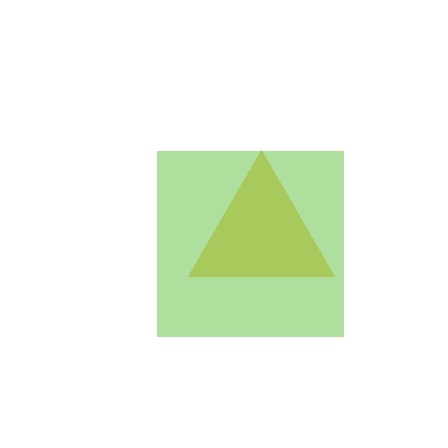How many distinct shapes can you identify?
There are 2 distinct shapes: a yellow triangle, a lime square.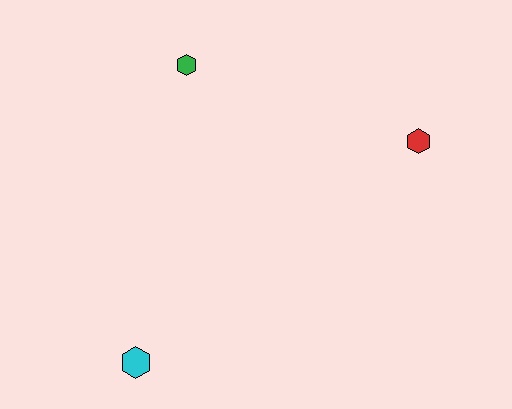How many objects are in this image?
There are 3 objects.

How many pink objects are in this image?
There are no pink objects.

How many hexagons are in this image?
There are 3 hexagons.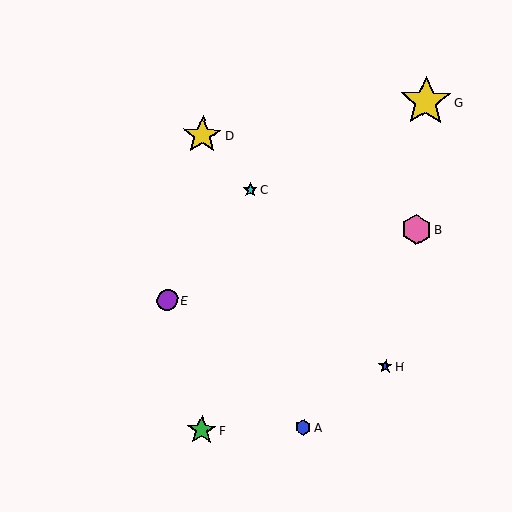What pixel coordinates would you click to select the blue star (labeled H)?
Click at (385, 366) to select the blue star H.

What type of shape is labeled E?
Shape E is a purple circle.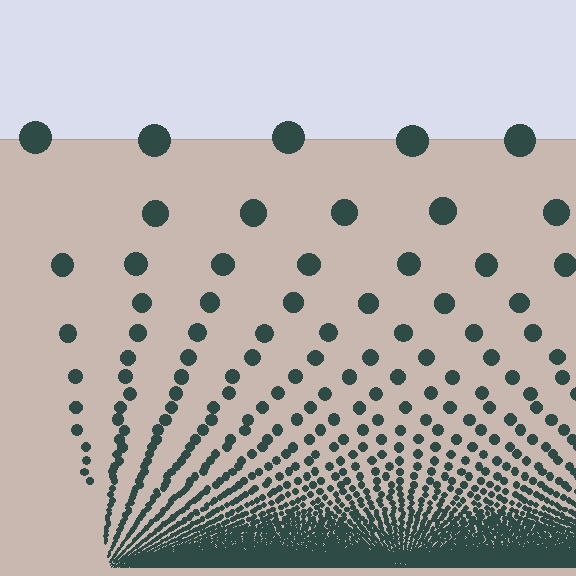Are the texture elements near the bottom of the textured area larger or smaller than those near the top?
Smaller. The gradient is inverted — elements near the bottom are smaller and denser.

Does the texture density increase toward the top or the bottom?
Density increases toward the bottom.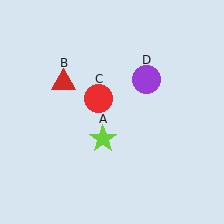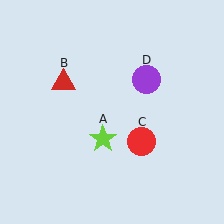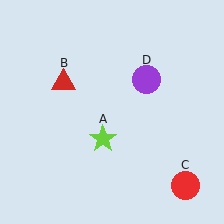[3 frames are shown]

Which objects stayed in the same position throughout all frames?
Lime star (object A) and red triangle (object B) and purple circle (object D) remained stationary.